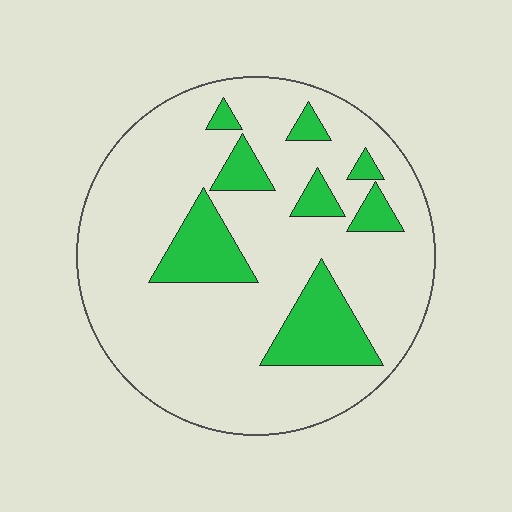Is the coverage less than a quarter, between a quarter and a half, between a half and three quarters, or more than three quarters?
Less than a quarter.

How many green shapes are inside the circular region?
8.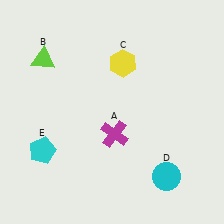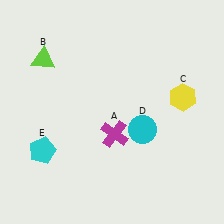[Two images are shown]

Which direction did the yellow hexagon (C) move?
The yellow hexagon (C) moved right.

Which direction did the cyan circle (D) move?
The cyan circle (D) moved up.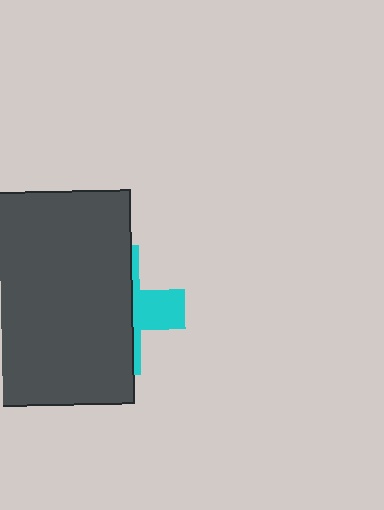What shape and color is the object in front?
The object in front is a dark gray rectangle.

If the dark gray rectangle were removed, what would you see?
You would see the complete cyan cross.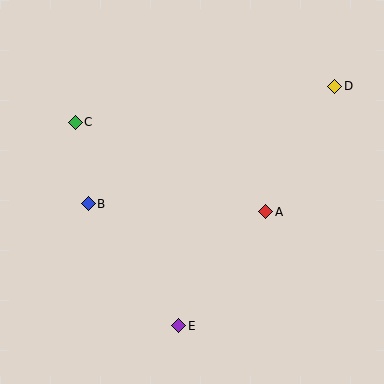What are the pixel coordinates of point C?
Point C is at (75, 122).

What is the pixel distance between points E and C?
The distance between E and C is 228 pixels.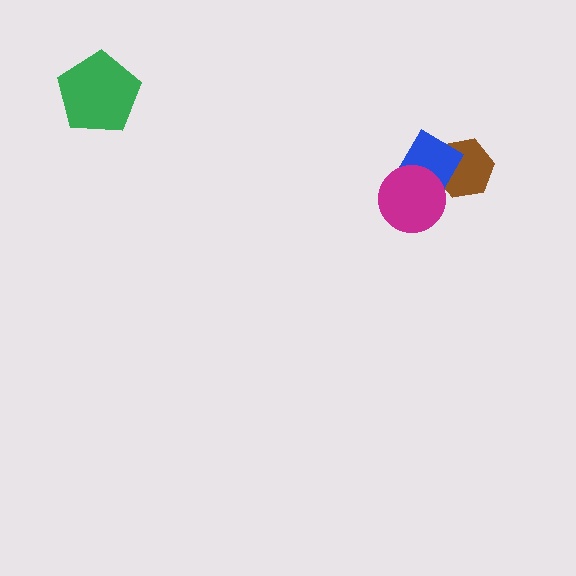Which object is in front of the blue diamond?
The magenta circle is in front of the blue diamond.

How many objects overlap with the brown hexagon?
1 object overlaps with the brown hexagon.